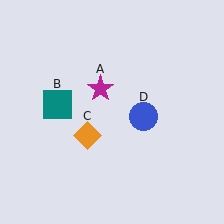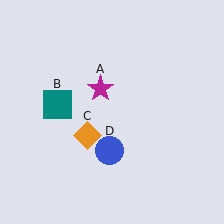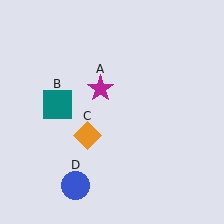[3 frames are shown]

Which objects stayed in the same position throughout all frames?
Magenta star (object A) and teal square (object B) and orange diamond (object C) remained stationary.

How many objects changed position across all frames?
1 object changed position: blue circle (object D).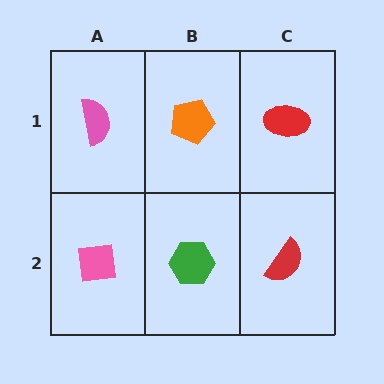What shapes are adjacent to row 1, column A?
A pink square (row 2, column A), an orange pentagon (row 1, column B).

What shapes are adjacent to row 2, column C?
A red ellipse (row 1, column C), a green hexagon (row 2, column B).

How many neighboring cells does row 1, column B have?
3.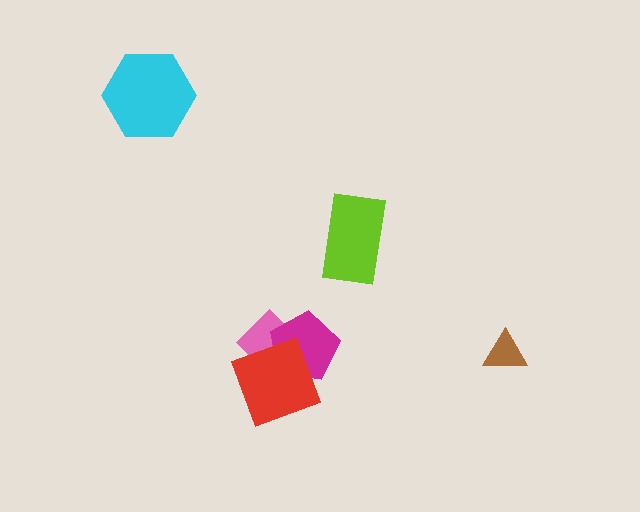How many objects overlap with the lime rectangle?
0 objects overlap with the lime rectangle.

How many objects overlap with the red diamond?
2 objects overlap with the red diamond.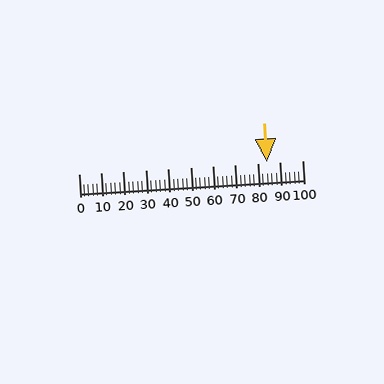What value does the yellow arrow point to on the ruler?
The yellow arrow points to approximately 84.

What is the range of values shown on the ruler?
The ruler shows values from 0 to 100.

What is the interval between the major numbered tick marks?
The major tick marks are spaced 10 units apart.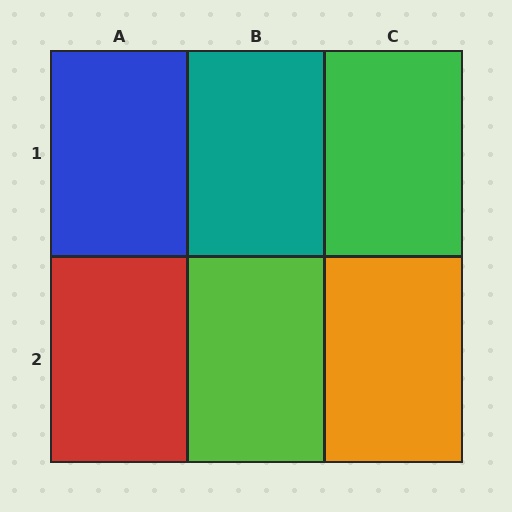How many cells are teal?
1 cell is teal.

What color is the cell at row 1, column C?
Green.